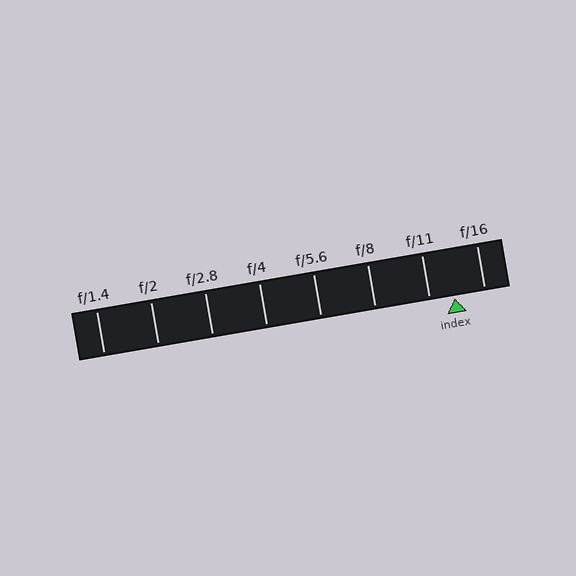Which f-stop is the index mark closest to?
The index mark is closest to f/11.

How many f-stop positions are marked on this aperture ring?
There are 8 f-stop positions marked.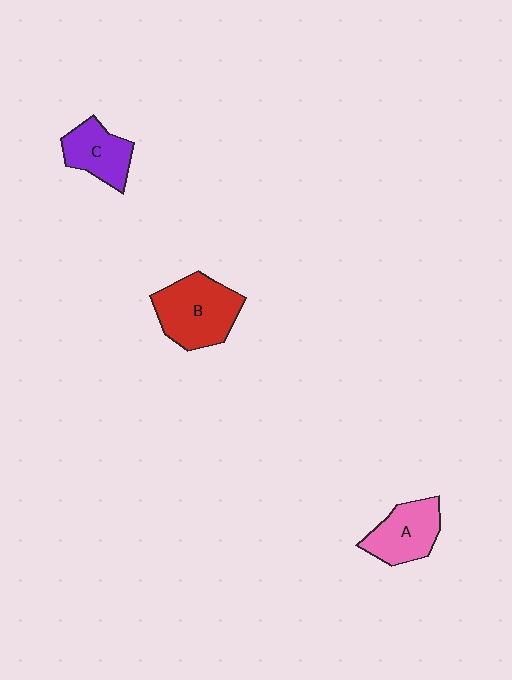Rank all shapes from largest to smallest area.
From largest to smallest: B (red), A (pink), C (purple).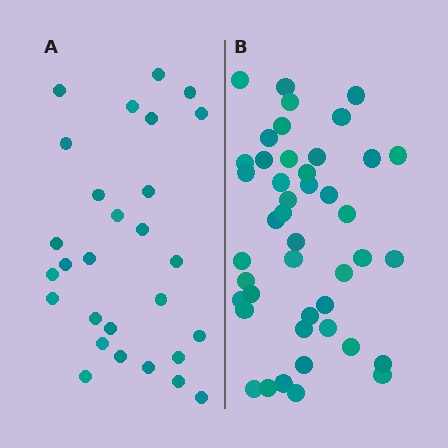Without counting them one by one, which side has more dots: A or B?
Region B (the right region) has more dots.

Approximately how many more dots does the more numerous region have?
Region B has approximately 15 more dots than region A.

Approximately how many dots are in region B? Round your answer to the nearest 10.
About 40 dots. (The exact count is 44, which rounds to 40.)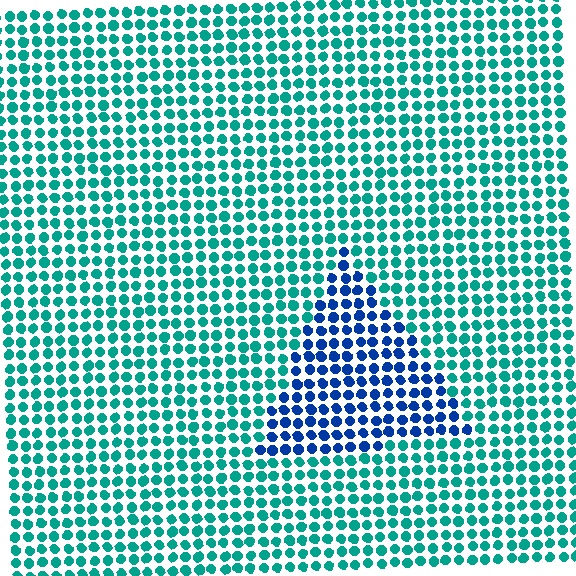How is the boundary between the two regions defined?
The boundary is defined purely by a slight shift in hue (about 48 degrees). Spacing, size, and orientation are identical on both sides.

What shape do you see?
I see a triangle.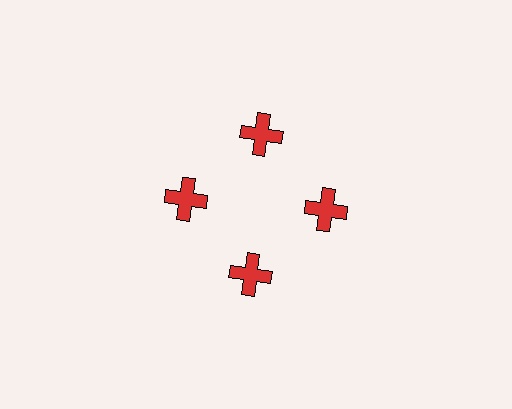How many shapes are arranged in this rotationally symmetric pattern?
There are 4 shapes, arranged in 4 groups of 1.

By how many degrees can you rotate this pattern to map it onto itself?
The pattern maps onto itself every 90 degrees of rotation.